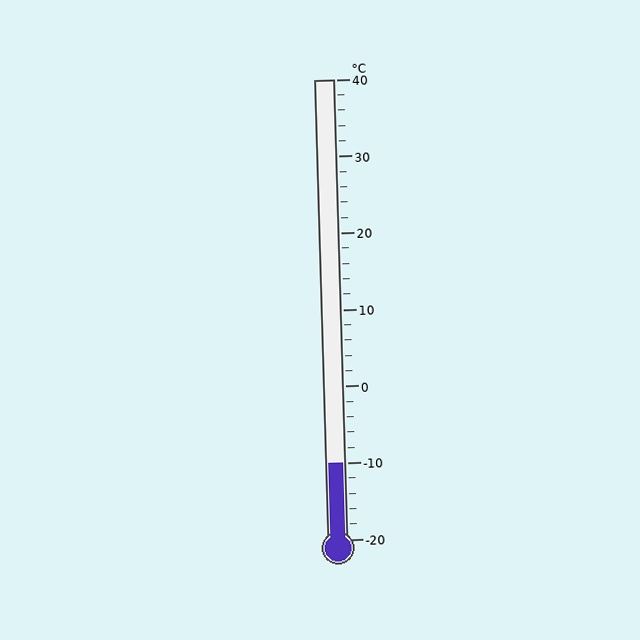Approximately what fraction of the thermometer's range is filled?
The thermometer is filled to approximately 15% of its range.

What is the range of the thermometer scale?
The thermometer scale ranges from -20°C to 40°C.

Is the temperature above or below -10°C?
The temperature is at -10°C.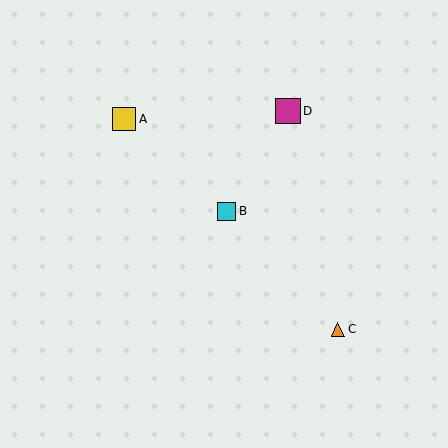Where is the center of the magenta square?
The center of the magenta square is at (288, 111).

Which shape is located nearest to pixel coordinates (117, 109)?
The yellow square (labeled A) at (124, 119) is nearest to that location.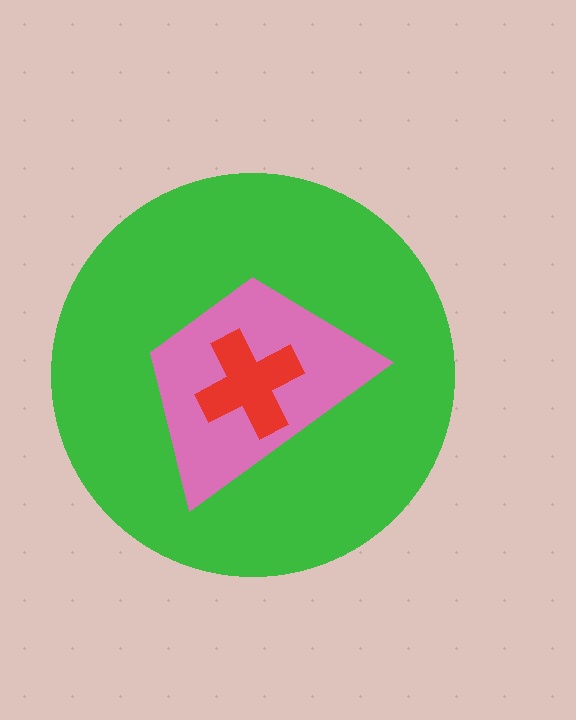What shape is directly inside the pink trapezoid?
The red cross.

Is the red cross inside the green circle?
Yes.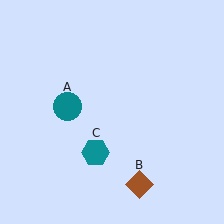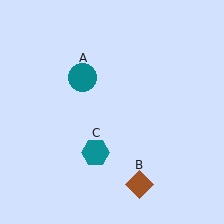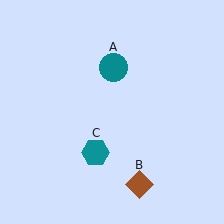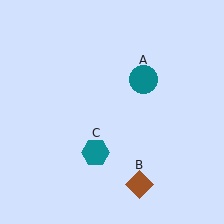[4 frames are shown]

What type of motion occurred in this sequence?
The teal circle (object A) rotated clockwise around the center of the scene.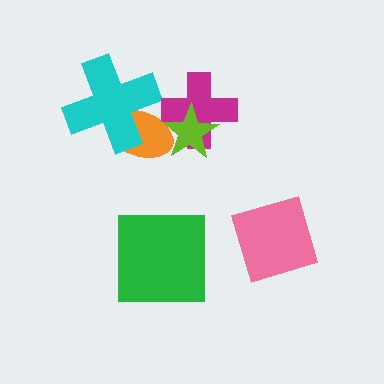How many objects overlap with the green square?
0 objects overlap with the green square.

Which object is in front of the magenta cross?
The lime star is in front of the magenta cross.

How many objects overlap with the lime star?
2 objects overlap with the lime star.